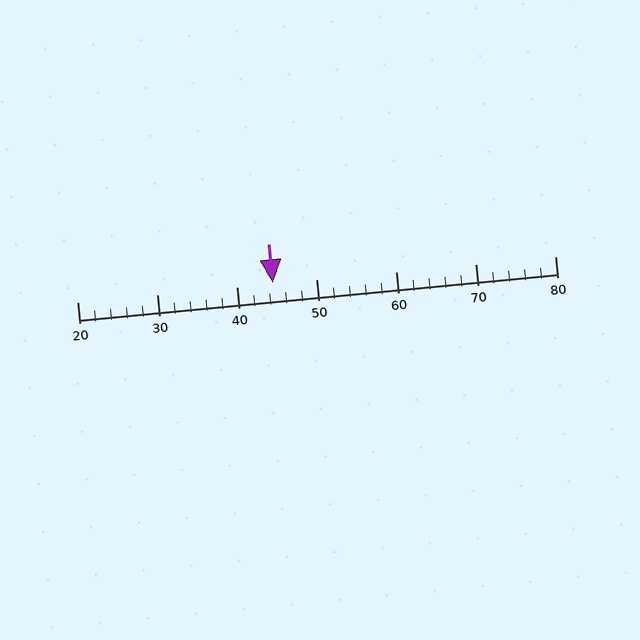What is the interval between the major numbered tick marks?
The major tick marks are spaced 10 units apart.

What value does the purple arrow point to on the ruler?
The purple arrow points to approximately 45.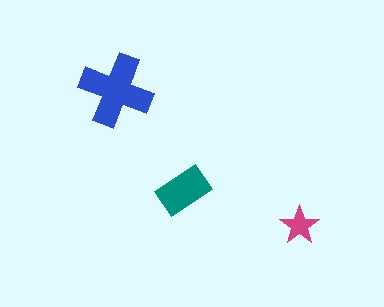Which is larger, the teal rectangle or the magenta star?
The teal rectangle.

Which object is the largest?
The blue cross.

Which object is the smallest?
The magenta star.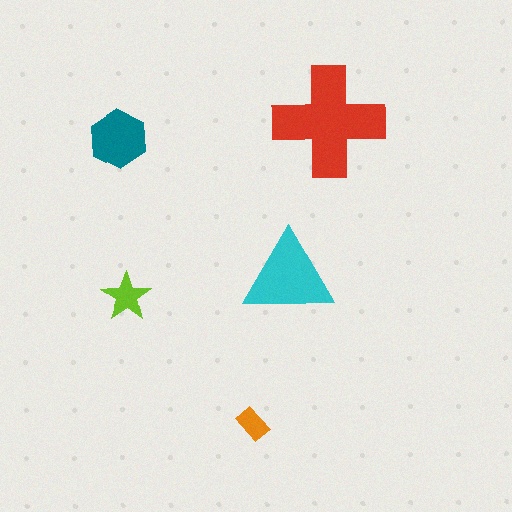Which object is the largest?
The red cross.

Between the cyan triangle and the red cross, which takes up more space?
The red cross.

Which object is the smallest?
The orange rectangle.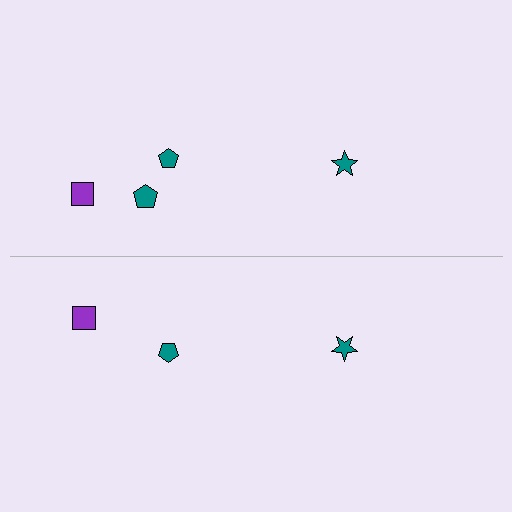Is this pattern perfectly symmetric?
No, the pattern is not perfectly symmetric. A teal pentagon is missing from the bottom side.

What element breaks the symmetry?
A teal pentagon is missing from the bottom side.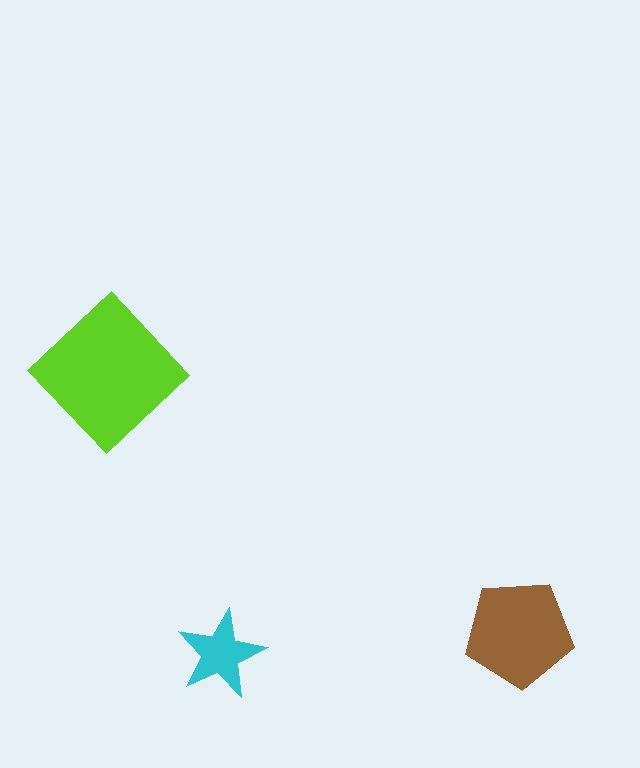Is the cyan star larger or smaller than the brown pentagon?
Smaller.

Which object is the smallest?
The cyan star.